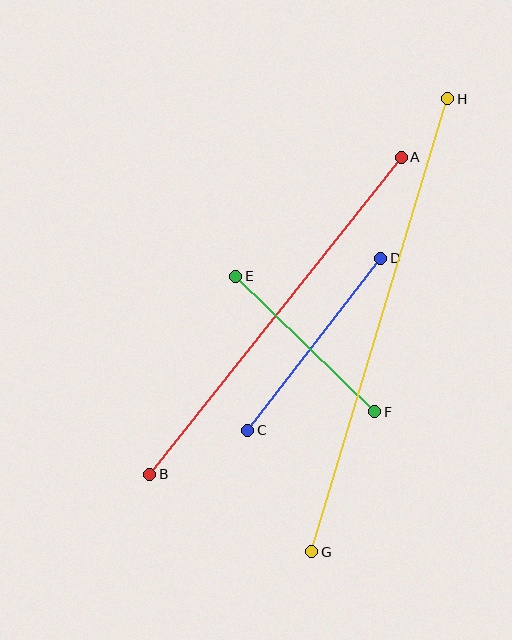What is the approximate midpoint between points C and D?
The midpoint is at approximately (314, 344) pixels.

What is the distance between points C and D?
The distance is approximately 217 pixels.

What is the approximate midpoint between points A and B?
The midpoint is at approximately (276, 316) pixels.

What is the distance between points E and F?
The distance is approximately 194 pixels.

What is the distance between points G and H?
The distance is approximately 473 pixels.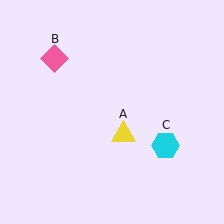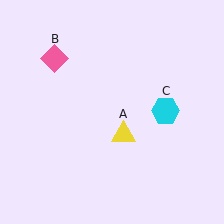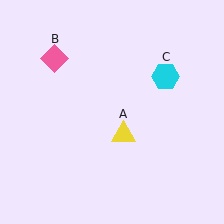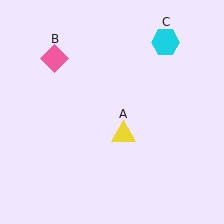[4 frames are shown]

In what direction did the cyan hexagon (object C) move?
The cyan hexagon (object C) moved up.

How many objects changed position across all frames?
1 object changed position: cyan hexagon (object C).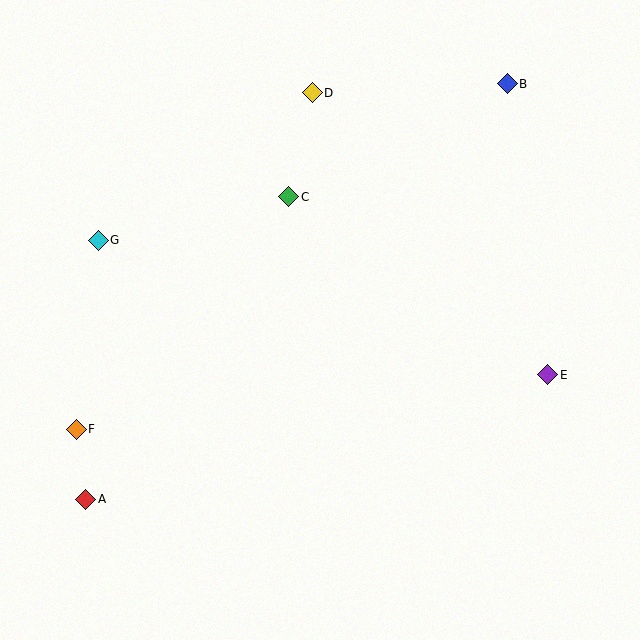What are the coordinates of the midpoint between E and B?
The midpoint between E and B is at (528, 229).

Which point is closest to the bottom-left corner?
Point A is closest to the bottom-left corner.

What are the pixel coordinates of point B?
Point B is at (507, 84).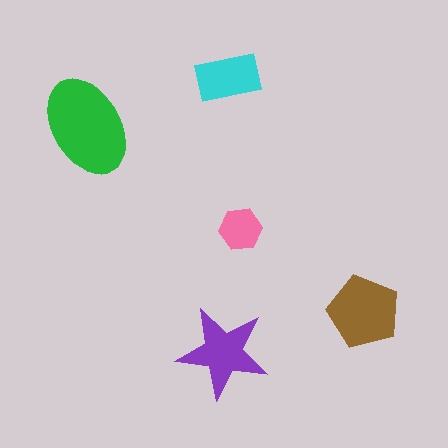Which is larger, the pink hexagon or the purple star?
The purple star.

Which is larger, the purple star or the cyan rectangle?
The purple star.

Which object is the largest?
The green ellipse.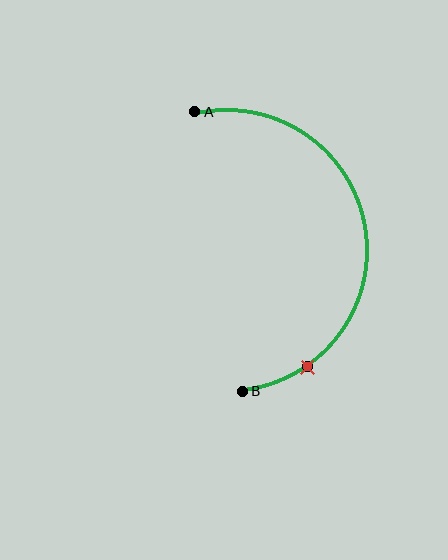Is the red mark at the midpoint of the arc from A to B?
No. The red mark lies on the arc but is closer to endpoint B. The arc midpoint would be at the point on the curve equidistant along the arc from both A and B.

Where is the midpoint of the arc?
The arc midpoint is the point on the curve farthest from the straight line joining A and B. It sits to the right of that line.